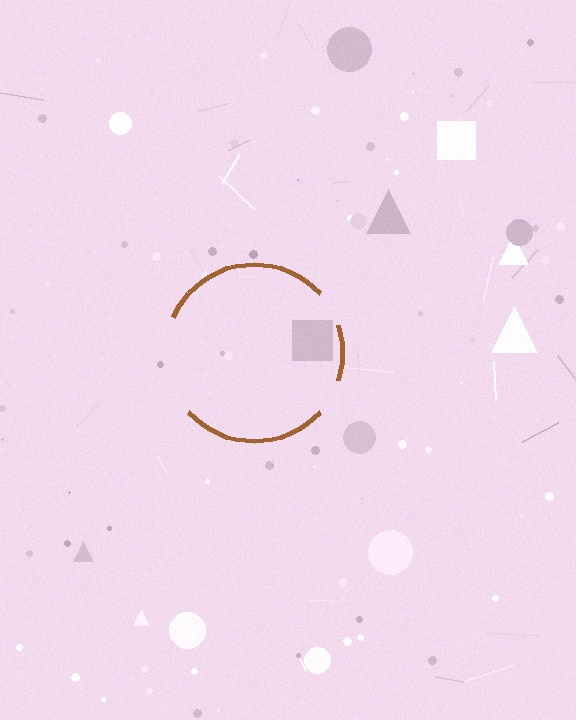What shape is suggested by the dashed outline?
The dashed outline suggests a circle.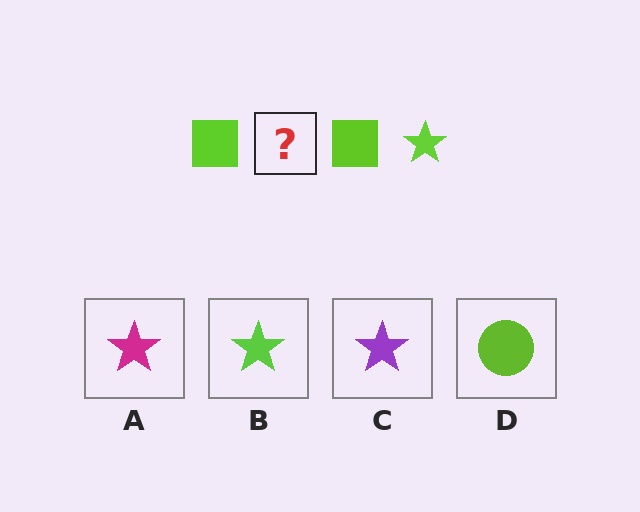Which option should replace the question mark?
Option B.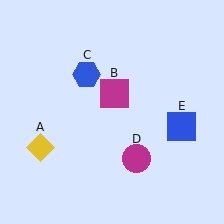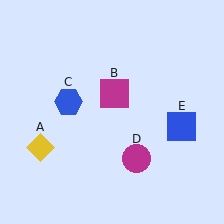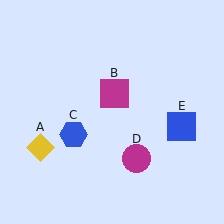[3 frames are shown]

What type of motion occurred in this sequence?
The blue hexagon (object C) rotated counterclockwise around the center of the scene.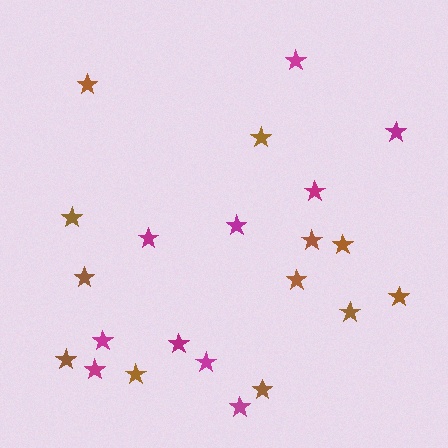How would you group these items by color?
There are 2 groups: one group of brown stars (12) and one group of magenta stars (10).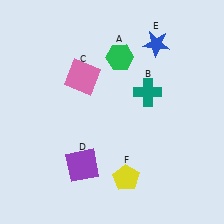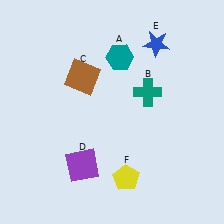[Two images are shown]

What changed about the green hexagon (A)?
In Image 1, A is green. In Image 2, it changed to teal.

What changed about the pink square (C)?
In Image 1, C is pink. In Image 2, it changed to brown.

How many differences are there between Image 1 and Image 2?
There are 2 differences between the two images.